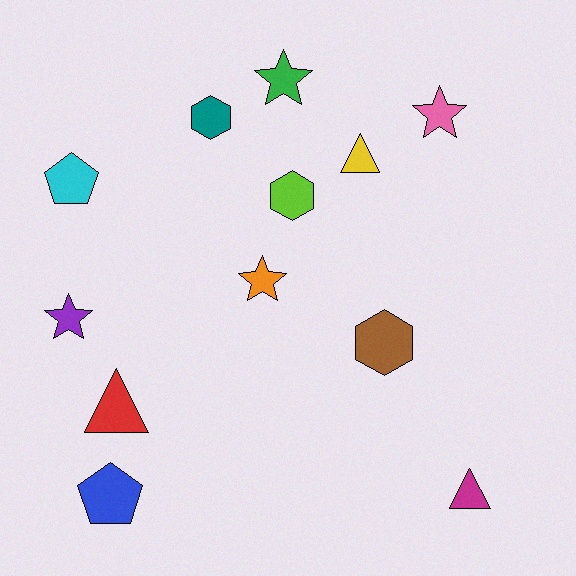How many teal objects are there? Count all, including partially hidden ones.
There is 1 teal object.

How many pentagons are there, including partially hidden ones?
There are 2 pentagons.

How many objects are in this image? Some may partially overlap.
There are 12 objects.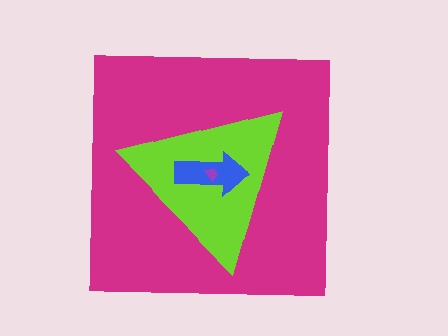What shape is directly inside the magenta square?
The lime triangle.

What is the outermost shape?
The magenta square.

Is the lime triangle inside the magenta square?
Yes.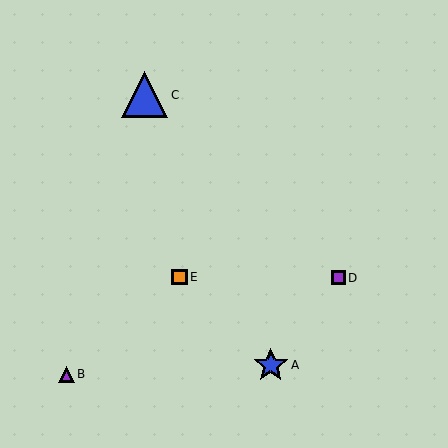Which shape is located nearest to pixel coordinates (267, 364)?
The blue star (labeled A) at (271, 365) is nearest to that location.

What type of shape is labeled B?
Shape B is a purple triangle.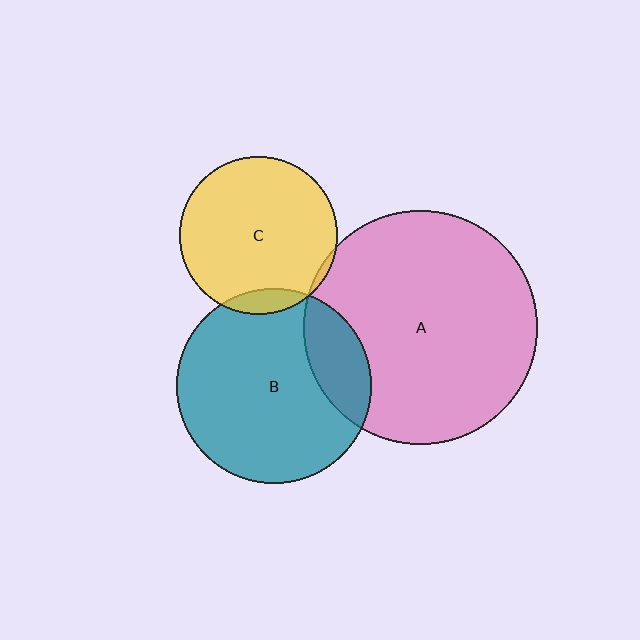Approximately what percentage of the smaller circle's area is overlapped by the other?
Approximately 20%.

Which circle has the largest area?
Circle A (pink).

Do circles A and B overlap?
Yes.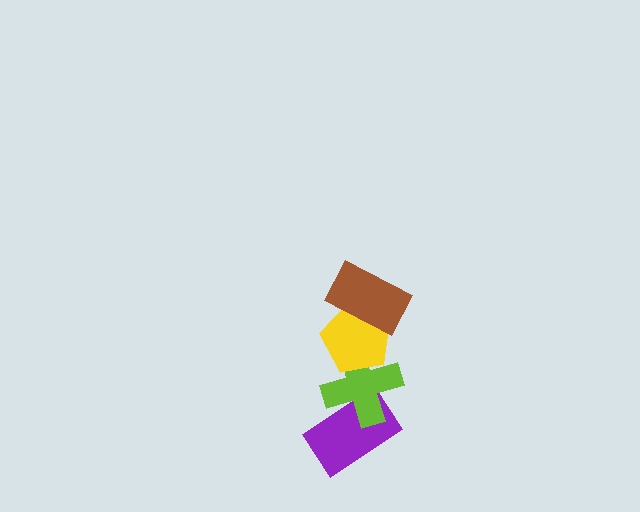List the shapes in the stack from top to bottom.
From top to bottom: the brown rectangle, the yellow pentagon, the lime cross, the purple rectangle.